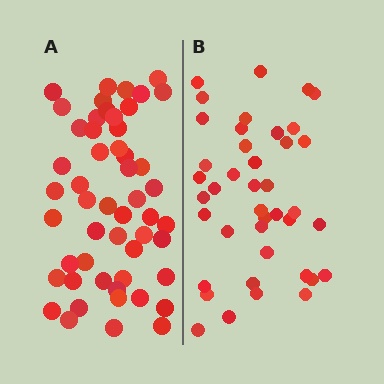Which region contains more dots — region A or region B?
Region A (the left region) has more dots.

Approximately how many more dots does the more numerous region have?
Region A has roughly 12 or so more dots than region B.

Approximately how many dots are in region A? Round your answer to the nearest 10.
About 50 dots. (The exact count is 52, which rounds to 50.)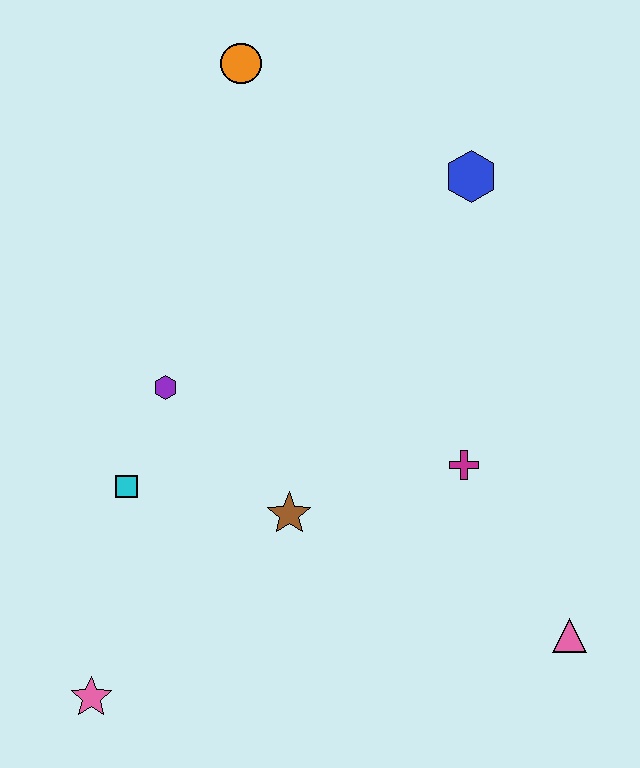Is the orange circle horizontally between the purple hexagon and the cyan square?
No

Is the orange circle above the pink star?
Yes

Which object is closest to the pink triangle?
The magenta cross is closest to the pink triangle.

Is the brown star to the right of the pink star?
Yes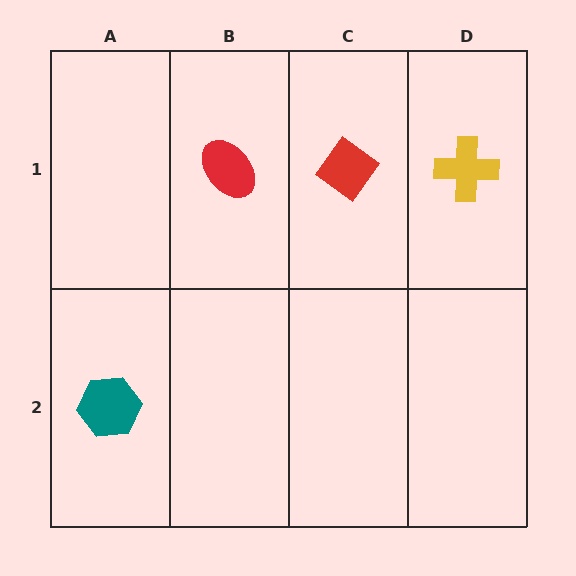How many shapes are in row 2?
1 shape.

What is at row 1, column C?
A red diamond.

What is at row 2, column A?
A teal hexagon.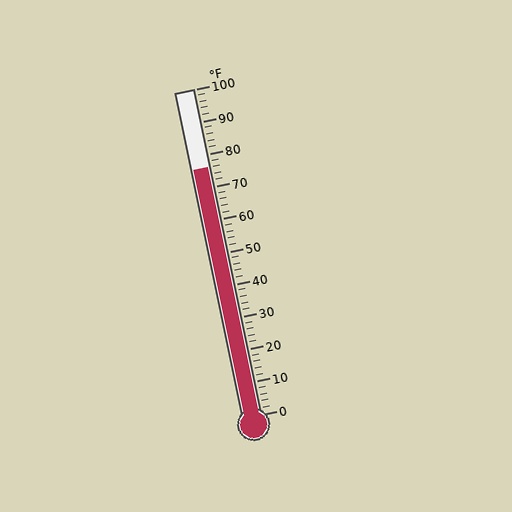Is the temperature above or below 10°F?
The temperature is above 10°F.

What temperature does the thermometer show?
The thermometer shows approximately 76°F.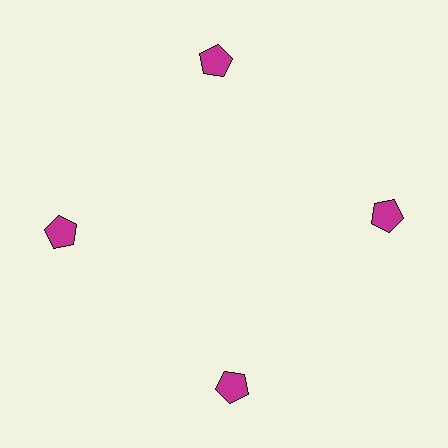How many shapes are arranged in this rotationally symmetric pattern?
There are 4 shapes, arranged in 4 groups of 1.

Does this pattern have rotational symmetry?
Yes, this pattern has 4-fold rotational symmetry. It looks the same after rotating 90 degrees around the center.